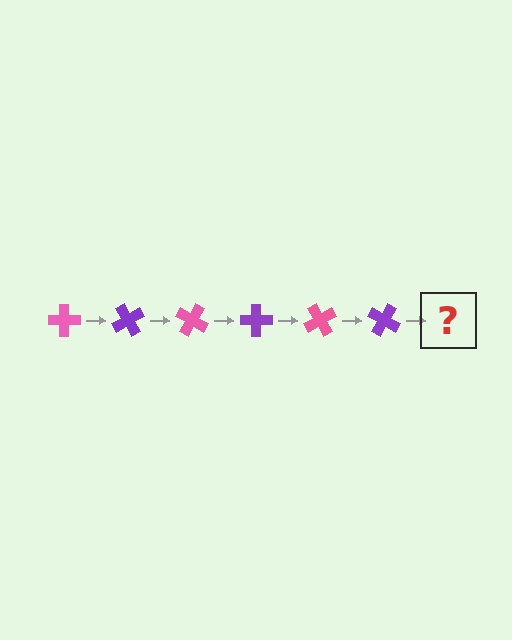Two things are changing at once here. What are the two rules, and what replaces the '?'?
The two rules are that it rotates 60 degrees each step and the color cycles through pink and purple. The '?' should be a pink cross, rotated 360 degrees from the start.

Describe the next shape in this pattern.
It should be a pink cross, rotated 360 degrees from the start.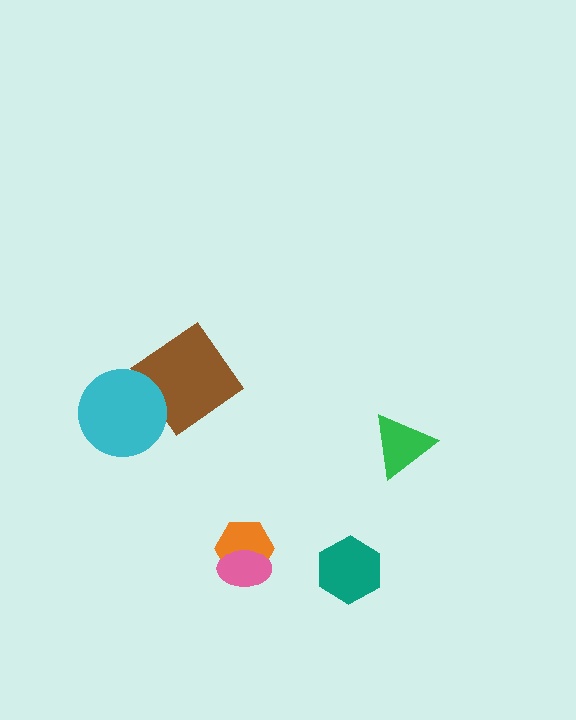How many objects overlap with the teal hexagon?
0 objects overlap with the teal hexagon.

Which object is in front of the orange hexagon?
The pink ellipse is in front of the orange hexagon.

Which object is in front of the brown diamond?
The cyan circle is in front of the brown diamond.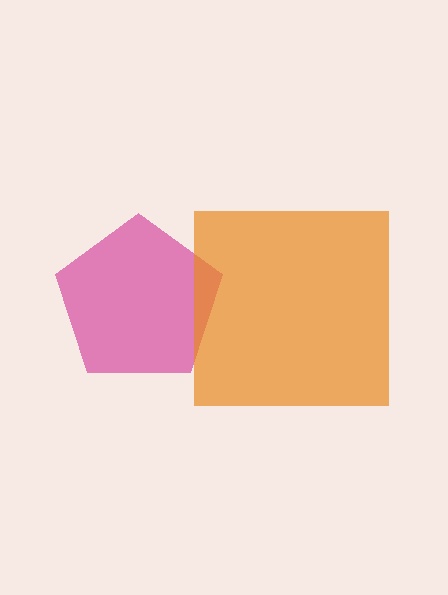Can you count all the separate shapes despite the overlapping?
Yes, there are 2 separate shapes.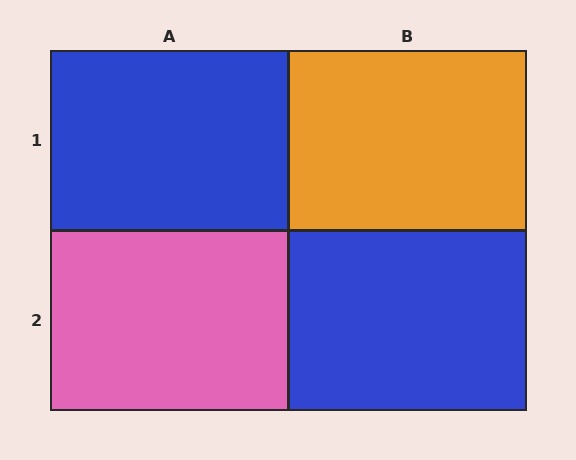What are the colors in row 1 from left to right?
Blue, orange.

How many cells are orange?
1 cell is orange.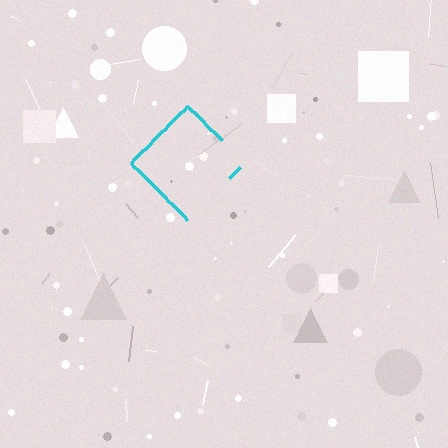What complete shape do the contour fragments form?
The contour fragments form a diamond.